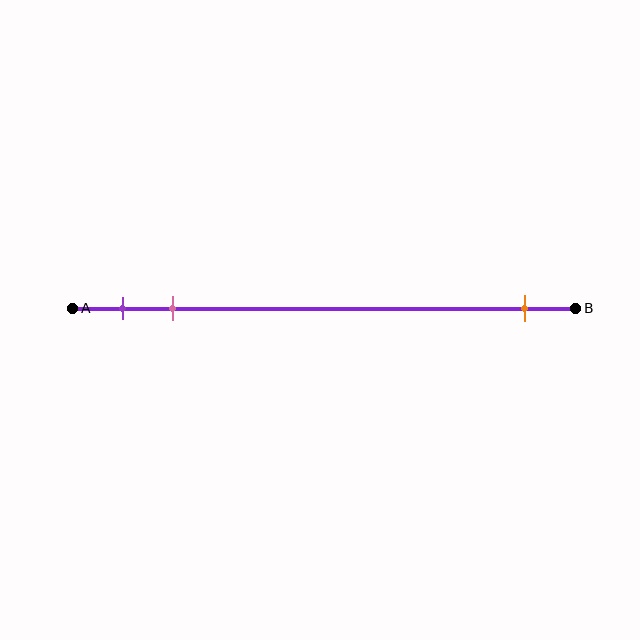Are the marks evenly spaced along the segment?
No, the marks are not evenly spaced.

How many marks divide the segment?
There are 3 marks dividing the segment.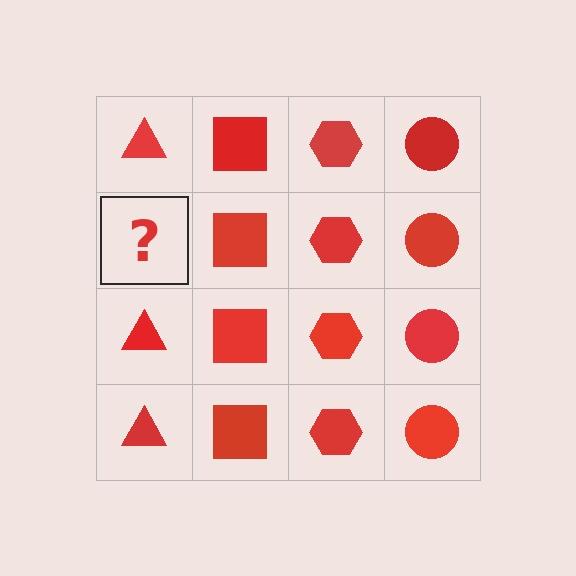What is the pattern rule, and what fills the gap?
The rule is that each column has a consistent shape. The gap should be filled with a red triangle.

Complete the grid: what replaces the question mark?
The question mark should be replaced with a red triangle.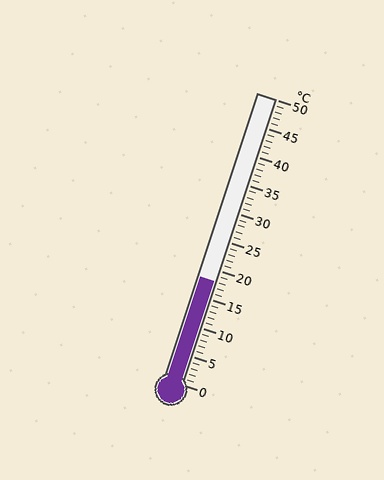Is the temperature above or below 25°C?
The temperature is below 25°C.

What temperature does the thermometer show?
The thermometer shows approximately 18°C.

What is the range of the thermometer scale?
The thermometer scale ranges from 0°C to 50°C.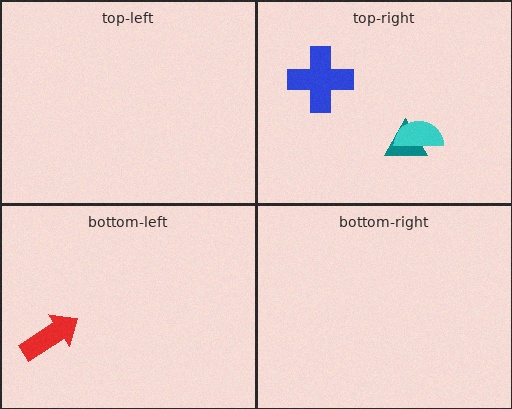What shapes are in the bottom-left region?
The red arrow.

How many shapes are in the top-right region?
3.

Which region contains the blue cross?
The top-right region.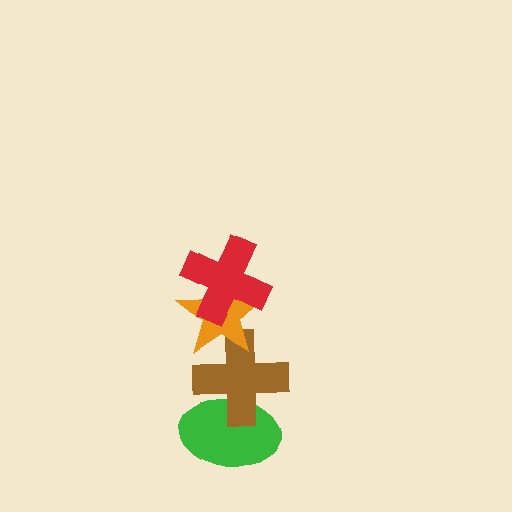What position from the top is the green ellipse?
The green ellipse is 4th from the top.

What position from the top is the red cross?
The red cross is 1st from the top.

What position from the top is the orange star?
The orange star is 2nd from the top.